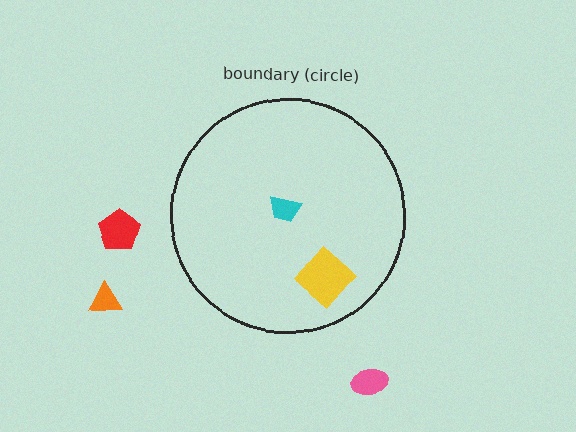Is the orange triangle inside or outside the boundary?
Outside.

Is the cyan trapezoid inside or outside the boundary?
Inside.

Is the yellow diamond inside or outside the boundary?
Inside.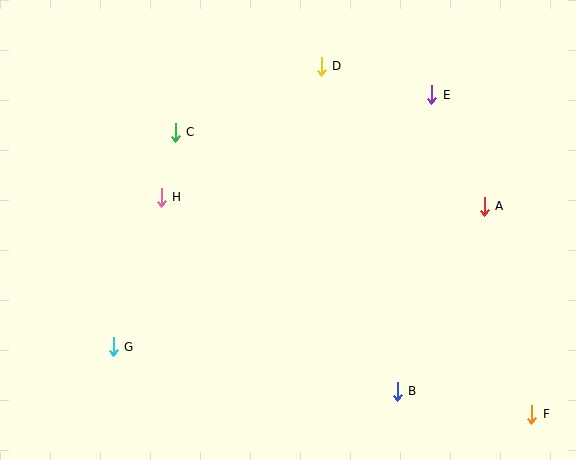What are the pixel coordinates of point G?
Point G is at (113, 347).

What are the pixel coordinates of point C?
Point C is at (175, 132).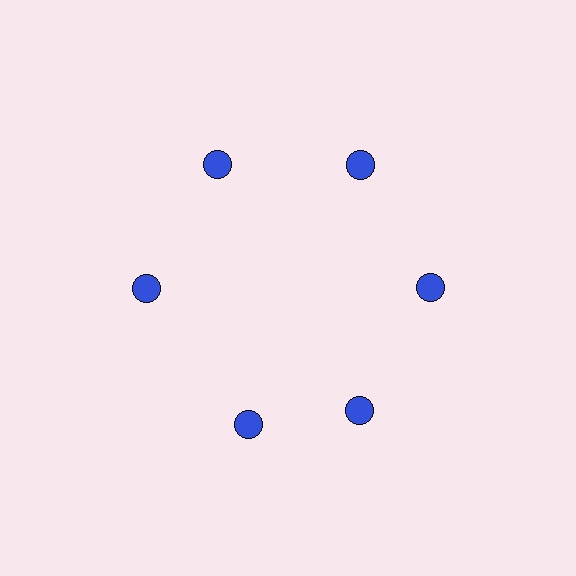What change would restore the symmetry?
The symmetry would be restored by rotating it back into even spacing with its neighbors so that all 6 circles sit at equal angles and equal distance from the center.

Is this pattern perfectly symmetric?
No. The 6 blue circles are arranged in a ring, but one element near the 7 o'clock position is rotated out of alignment along the ring, breaking the 6-fold rotational symmetry.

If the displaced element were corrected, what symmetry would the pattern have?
It would have 6-fold rotational symmetry — the pattern would map onto itself every 60 degrees.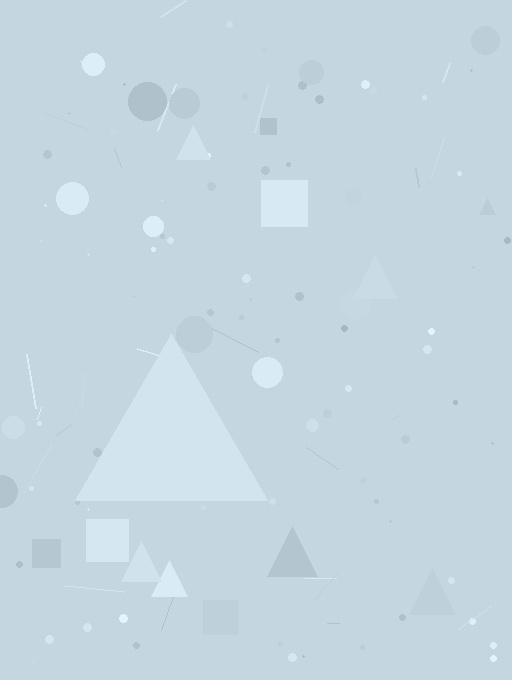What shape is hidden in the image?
A triangle is hidden in the image.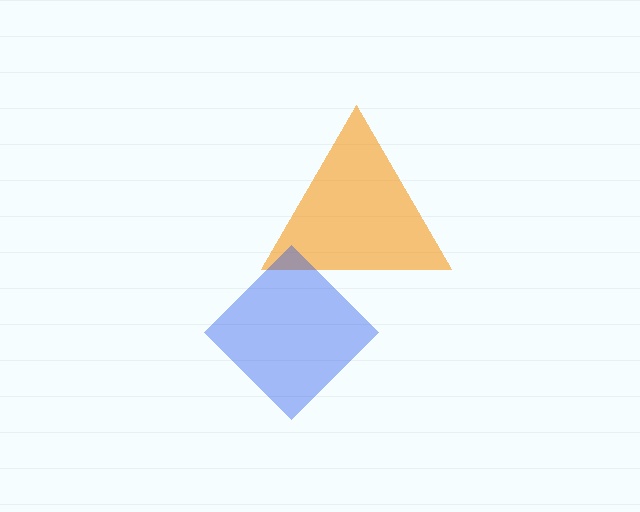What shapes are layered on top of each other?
The layered shapes are: an orange triangle, a blue diamond.